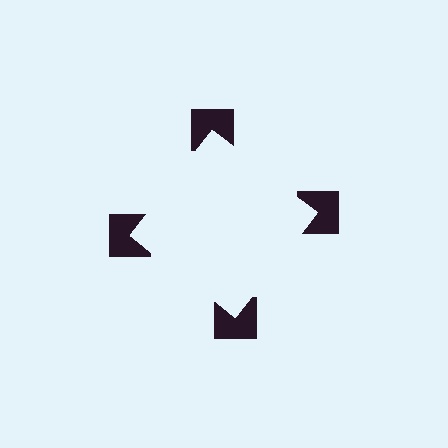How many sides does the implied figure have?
4 sides.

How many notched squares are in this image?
There are 4 — one at each vertex of the illusory square.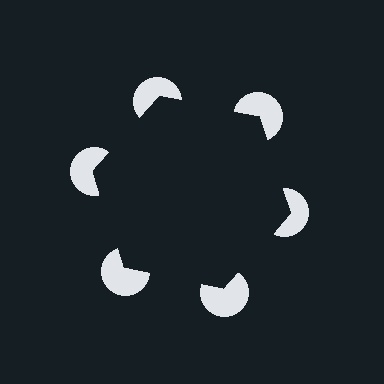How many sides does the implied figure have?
6 sides.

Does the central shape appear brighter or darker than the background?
It typically appears slightly darker than the background, even though no actual brightness change is drawn.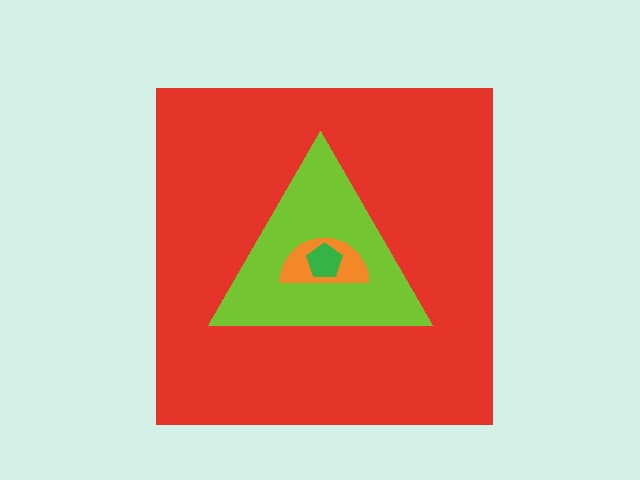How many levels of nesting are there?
4.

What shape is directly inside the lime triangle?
The orange semicircle.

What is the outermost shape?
The red square.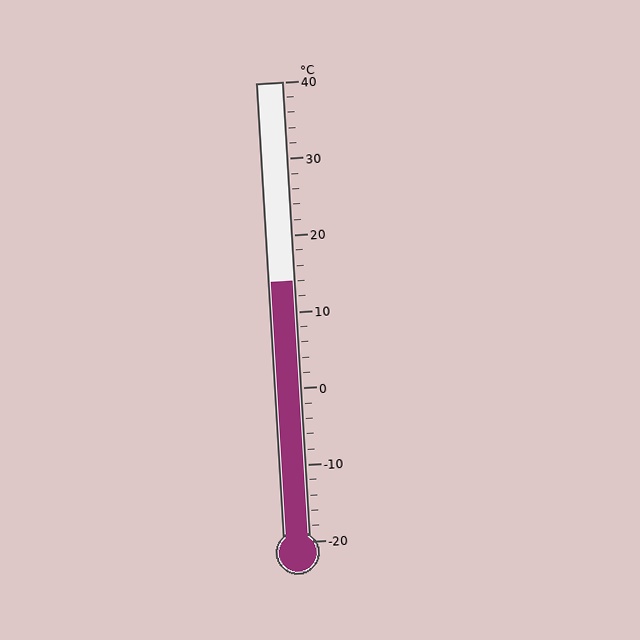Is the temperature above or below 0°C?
The temperature is above 0°C.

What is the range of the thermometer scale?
The thermometer scale ranges from -20°C to 40°C.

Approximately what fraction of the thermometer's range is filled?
The thermometer is filled to approximately 55% of its range.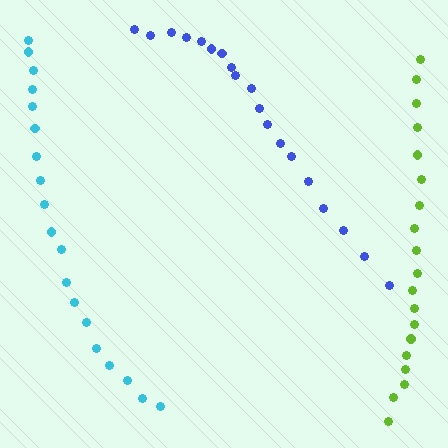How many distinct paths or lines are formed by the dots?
There are 3 distinct paths.